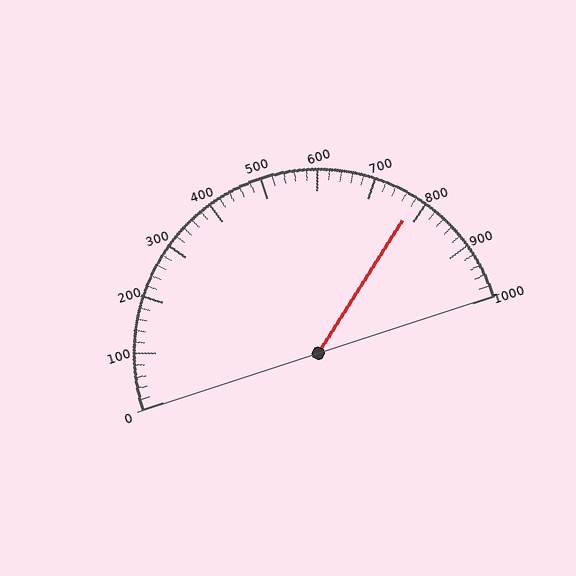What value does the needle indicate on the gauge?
The needle indicates approximately 780.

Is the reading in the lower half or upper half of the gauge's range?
The reading is in the upper half of the range (0 to 1000).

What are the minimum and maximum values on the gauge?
The gauge ranges from 0 to 1000.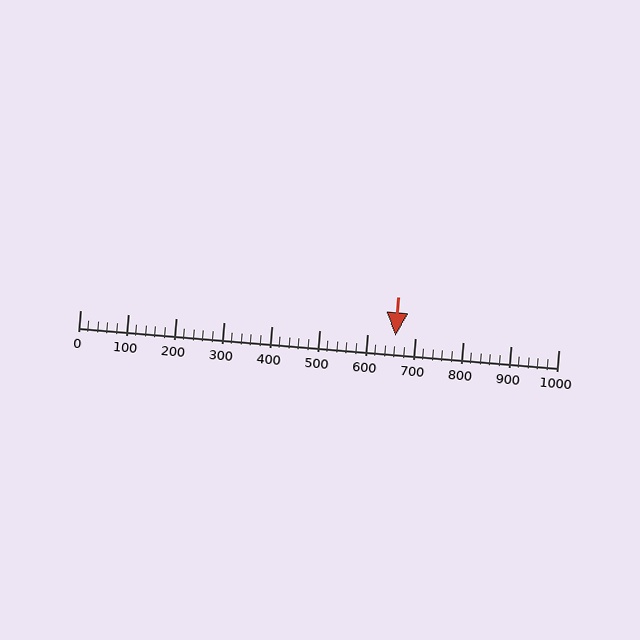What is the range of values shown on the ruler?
The ruler shows values from 0 to 1000.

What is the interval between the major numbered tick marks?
The major tick marks are spaced 100 units apart.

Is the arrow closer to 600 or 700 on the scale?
The arrow is closer to 700.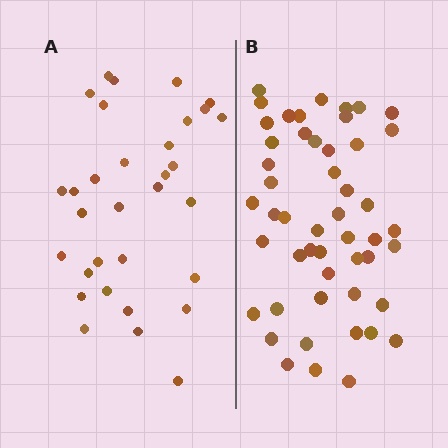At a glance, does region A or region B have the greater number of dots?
Region B (the right region) has more dots.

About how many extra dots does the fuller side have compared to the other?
Region B has approximately 20 more dots than region A.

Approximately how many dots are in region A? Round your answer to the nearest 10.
About 30 dots. (The exact count is 32, which rounds to 30.)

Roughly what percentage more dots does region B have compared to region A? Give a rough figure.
About 55% more.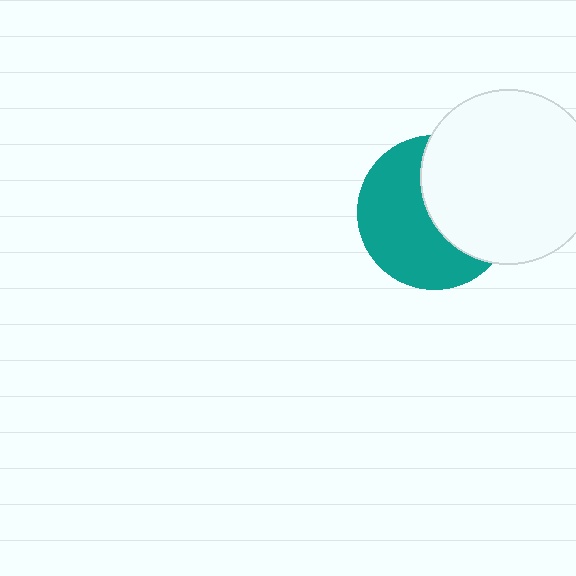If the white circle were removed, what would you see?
You would see the complete teal circle.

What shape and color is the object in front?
The object in front is a white circle.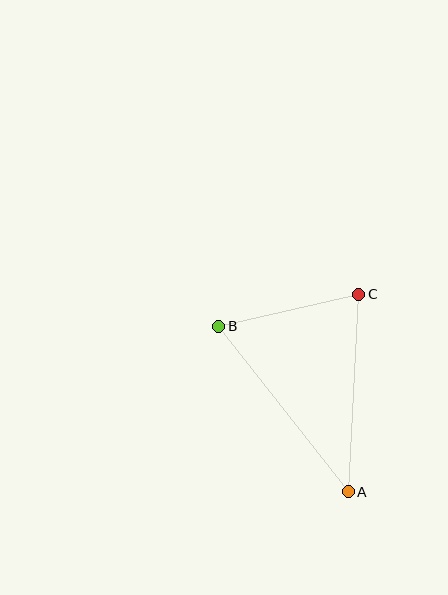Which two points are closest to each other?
Points B and C are closest to each other.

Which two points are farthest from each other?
Points A and B are farthest from each other.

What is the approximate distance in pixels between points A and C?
The distance between A and C is approximately 198 pixels.